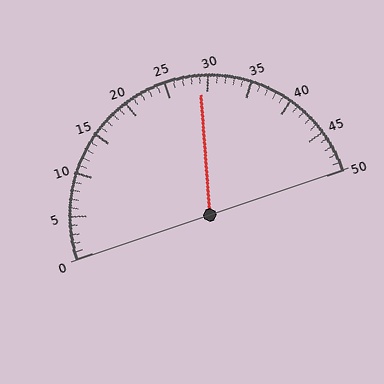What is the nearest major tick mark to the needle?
The nearest major tick mark is 30.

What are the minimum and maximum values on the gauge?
The gauge ranges from 0 to 50.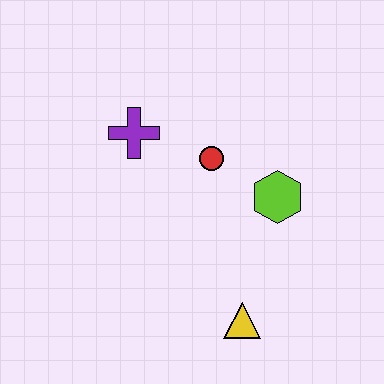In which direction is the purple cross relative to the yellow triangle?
The purple cross is above the yellow triangle.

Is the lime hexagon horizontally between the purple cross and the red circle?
No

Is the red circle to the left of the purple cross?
No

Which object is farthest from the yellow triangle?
The purple cross is farthest from the yellow triangle.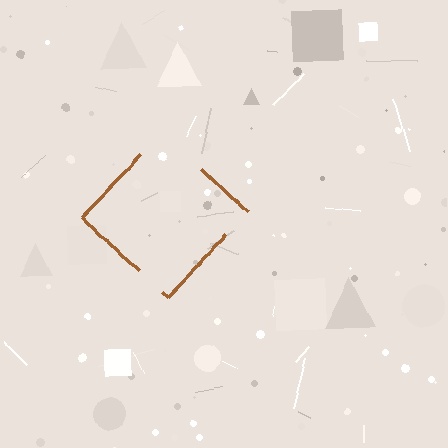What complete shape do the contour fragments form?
The contour fragments form a diamond.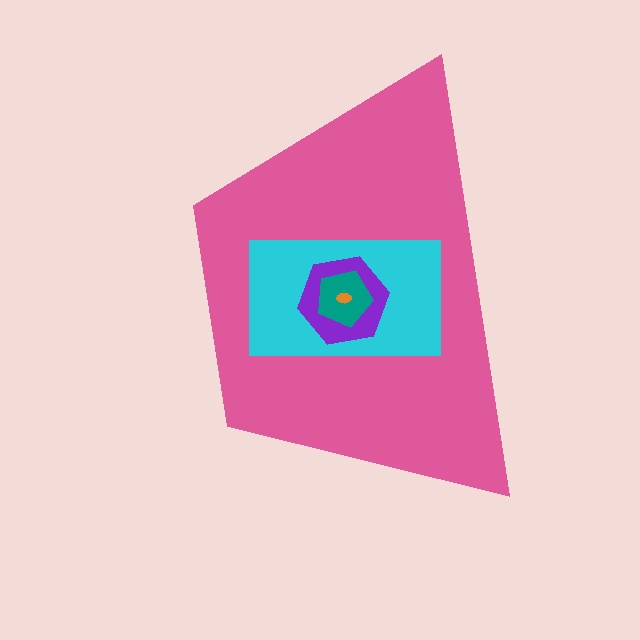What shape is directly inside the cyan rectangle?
The purple hexagon.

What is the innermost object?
The orange ellipse.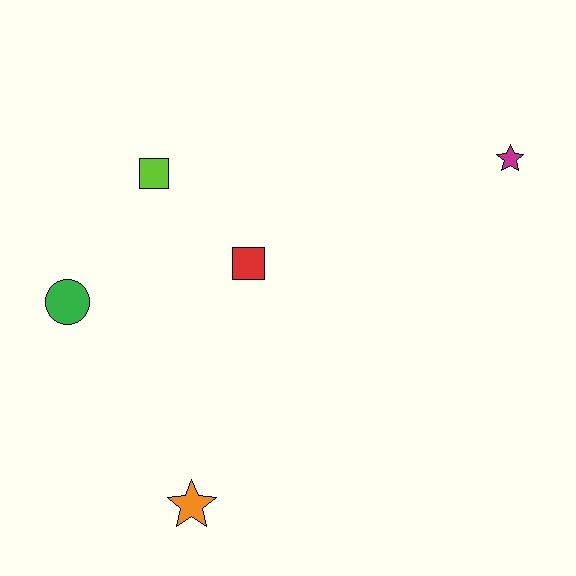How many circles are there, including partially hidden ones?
There is 1 circle.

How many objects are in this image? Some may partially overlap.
There are 5 objects.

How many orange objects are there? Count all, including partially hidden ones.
There is 1 orange object.